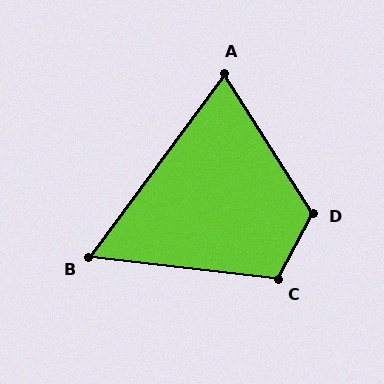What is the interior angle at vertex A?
Approximately 69 degrees (acute).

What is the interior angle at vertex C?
Approximately 111 degrees (obtuse).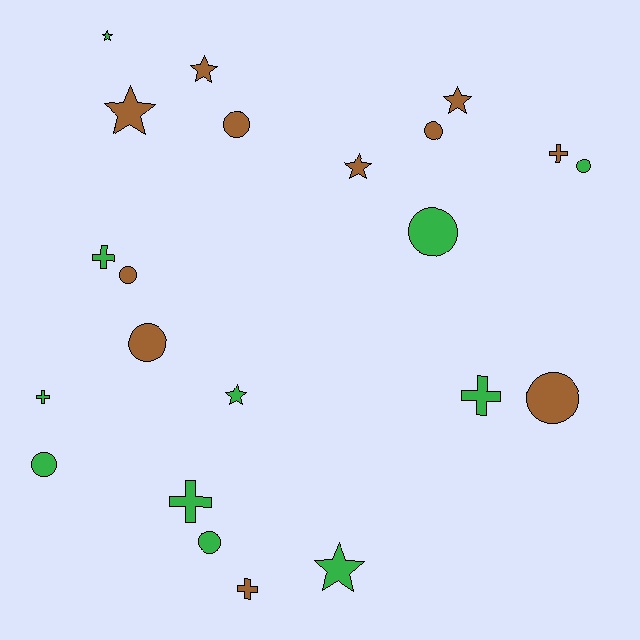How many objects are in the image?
There are 22 objects.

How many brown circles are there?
There are 5 brown circles.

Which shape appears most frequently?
Circle, with 9 objects.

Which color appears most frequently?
Green, with 11 objects.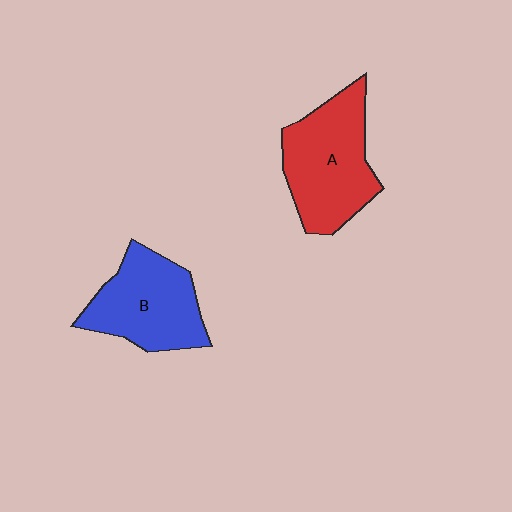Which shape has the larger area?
Shape A (red).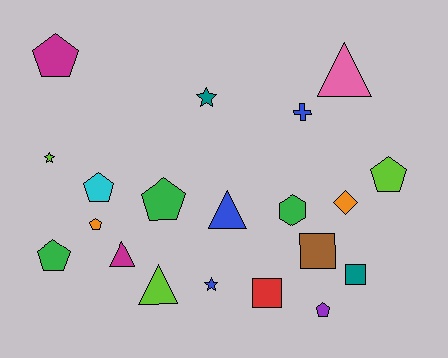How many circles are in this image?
There are no circles.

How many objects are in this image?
There are 20 objects.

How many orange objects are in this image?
There are 2 orange objects.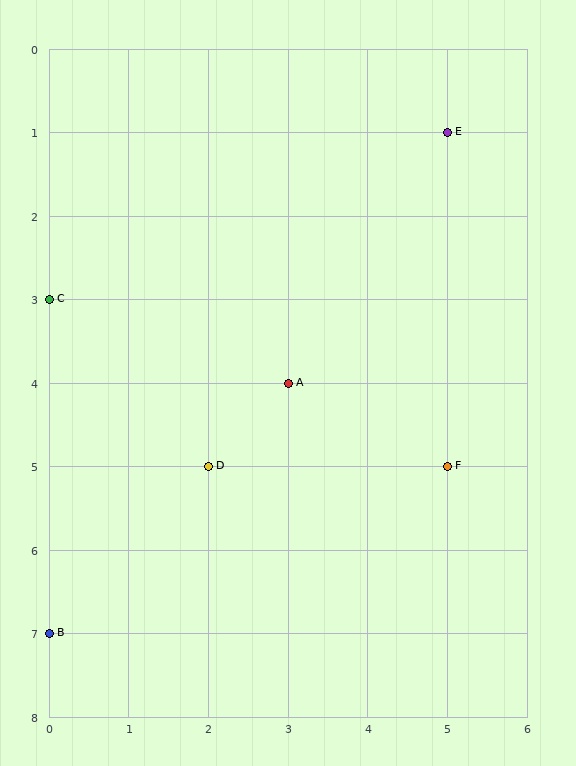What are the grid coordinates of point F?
Point F is at grid coordinates (5, 5).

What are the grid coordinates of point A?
Point A is at grid coordinates (3, 4).